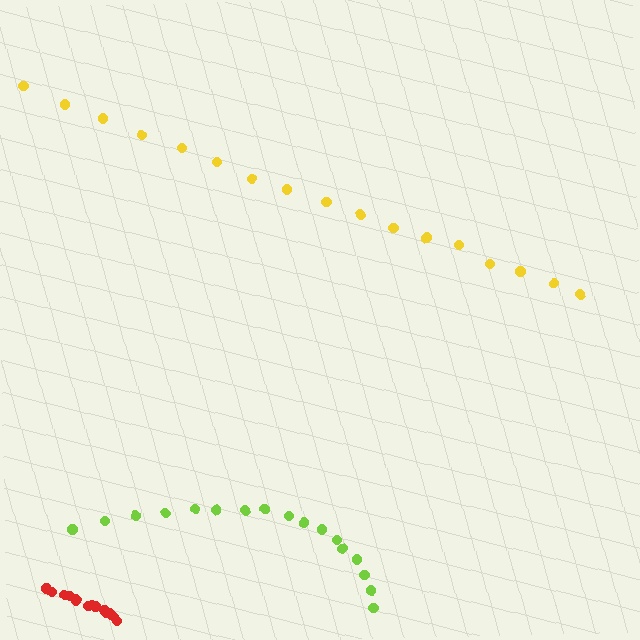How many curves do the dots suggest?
There are 3 distinct paths.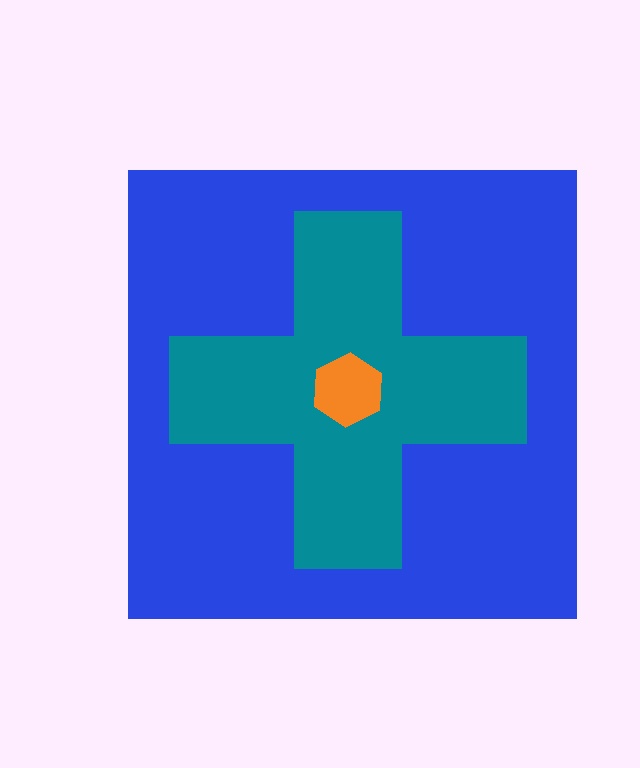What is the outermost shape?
The blue square.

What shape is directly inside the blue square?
The teal cross.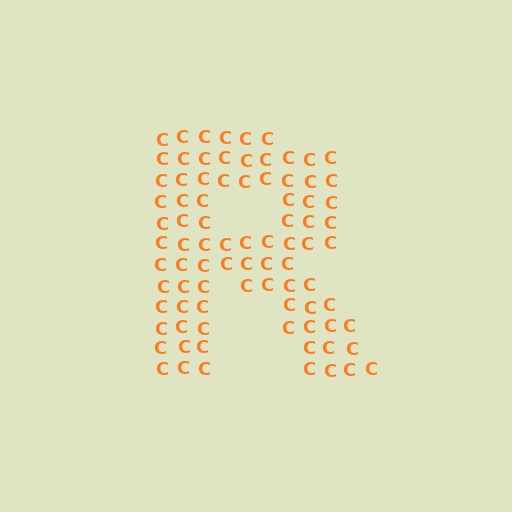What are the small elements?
The small elements are letter C's.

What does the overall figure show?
The overall figure shows the letter R.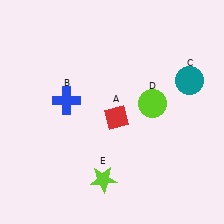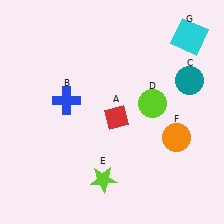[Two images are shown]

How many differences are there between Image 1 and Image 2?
There are 2 differences between the two images.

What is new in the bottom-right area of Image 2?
An orange circle (F) was added in the bottom-right area of Image 2.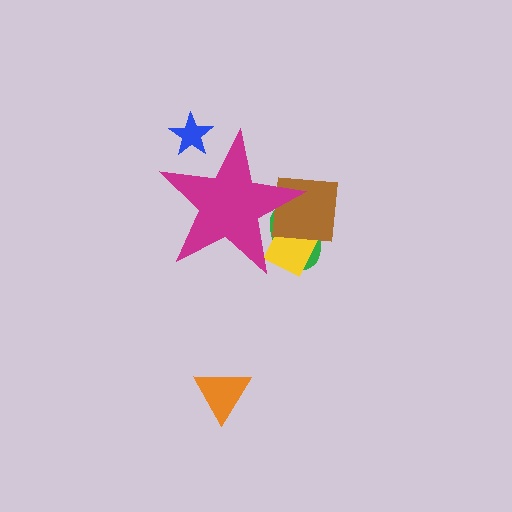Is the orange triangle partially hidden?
No, the orange triangle is fully visible.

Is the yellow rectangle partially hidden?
Yes, the yellow rectangle is partially hidden behind the magenta star.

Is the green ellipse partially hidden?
Yes, the green ellipse is partially hidden behind the magenta star.